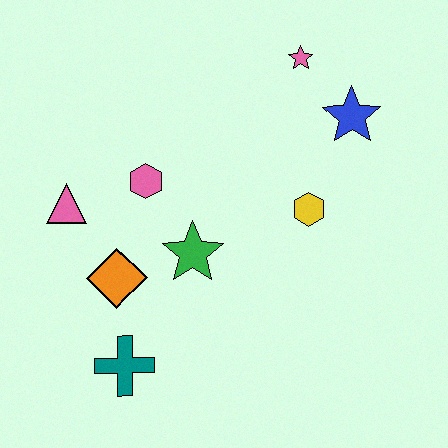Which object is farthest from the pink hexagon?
The blue star is farthest from the pink hexagon.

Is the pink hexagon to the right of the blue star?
No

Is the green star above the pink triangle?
No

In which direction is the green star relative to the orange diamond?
The green star is to the right of the orange diamond.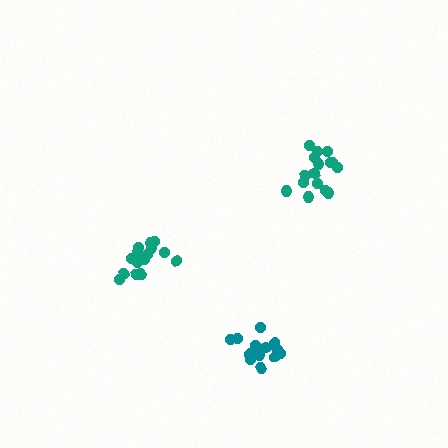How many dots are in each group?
Group 1: 16 dots, Group 2: 16 dots, Group 3: 14 dots (46 total).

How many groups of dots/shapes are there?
There are 3 groups.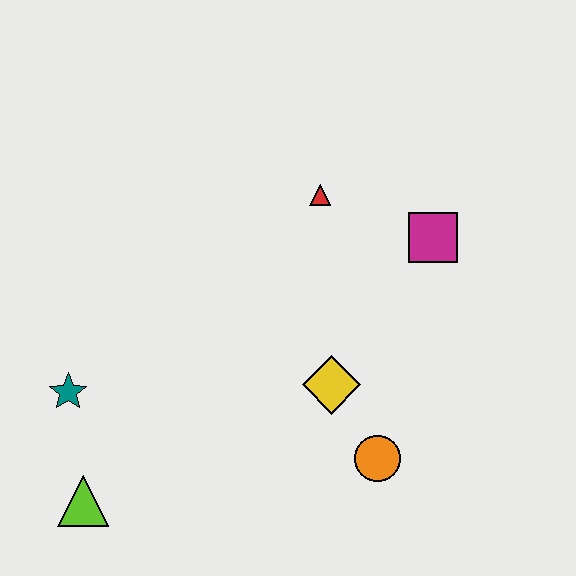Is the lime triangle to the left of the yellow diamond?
Yes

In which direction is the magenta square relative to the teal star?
The magenta square is to the right of the teal star.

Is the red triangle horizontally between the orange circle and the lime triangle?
Yes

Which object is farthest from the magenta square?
The lime triangle is farthest from the magenta square.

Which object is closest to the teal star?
The lime triangle is closest to the teal star.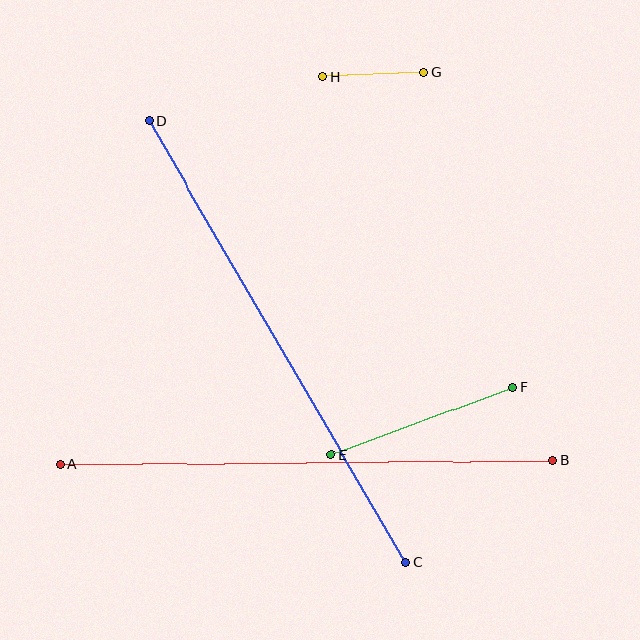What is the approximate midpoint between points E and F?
The midpoint is at approximately (422, 421) pixels.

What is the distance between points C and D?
The distance is approximately 511 pixels.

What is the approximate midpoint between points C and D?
The midpoint is at approximately (278, 342) pixels.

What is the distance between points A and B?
The distance is approximately 493 pixels.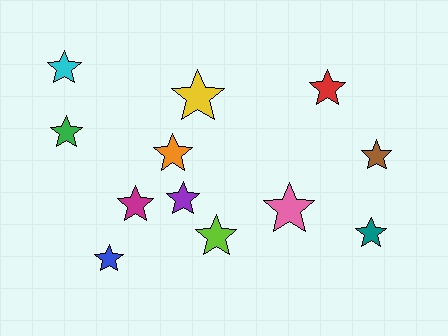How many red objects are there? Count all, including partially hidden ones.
There is 1 red object.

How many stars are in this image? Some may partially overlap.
There are 12 stars.